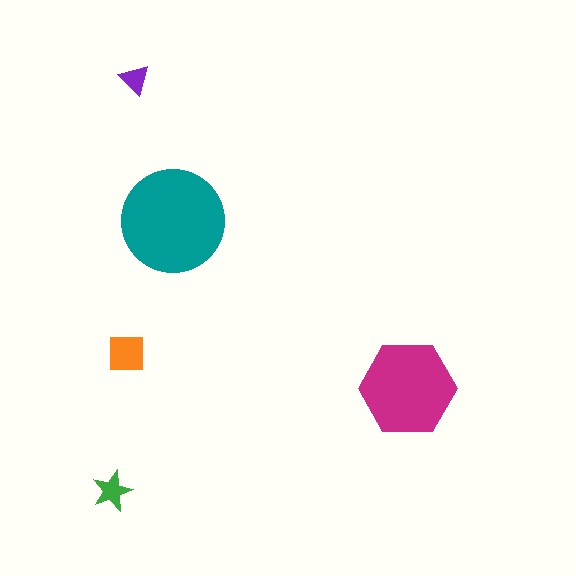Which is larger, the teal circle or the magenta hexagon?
The teal circle.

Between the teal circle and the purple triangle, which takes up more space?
The teal circle.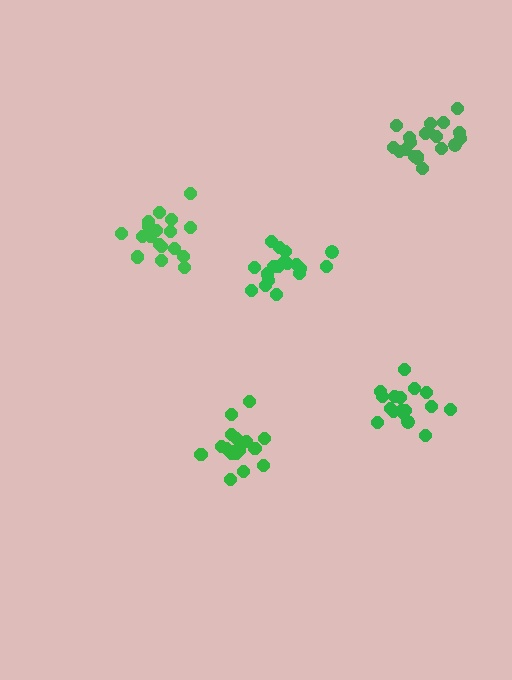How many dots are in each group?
Group 1: 18 dots, Group 2: 20 dots, Group 3: 18 dots, Group 4: 19 dots, Group 5: 17 dots (92 total).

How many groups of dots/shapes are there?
There are 5 groups.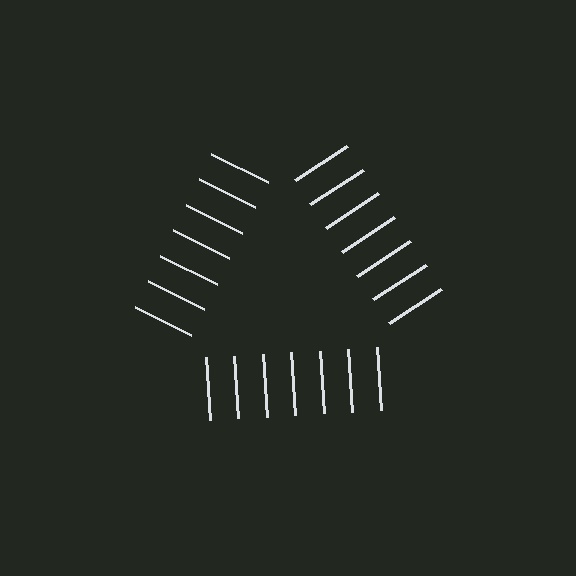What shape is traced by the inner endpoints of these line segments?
An illusory triangle — the line segments terminate on its edges but no continuous stroke is drawn.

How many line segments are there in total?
21 — 7 along each of the 3 edges.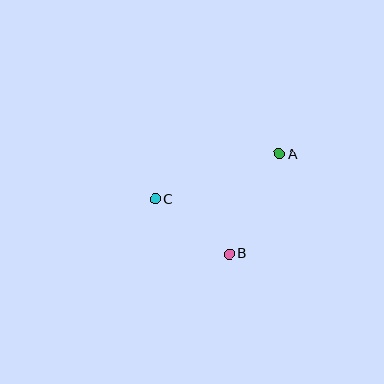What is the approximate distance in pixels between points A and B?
The distance between A and B is approximately 112 pixels.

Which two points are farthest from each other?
Points A and C are farthest from each other.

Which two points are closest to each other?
Points B and C are closest to each other.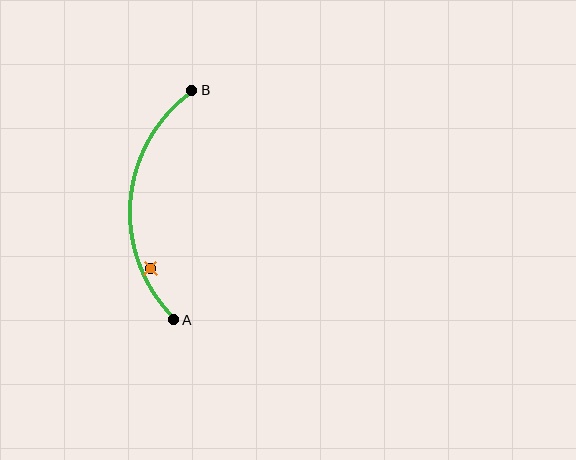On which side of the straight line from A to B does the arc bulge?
The arc bulges to the left of the straight line connecting A and B.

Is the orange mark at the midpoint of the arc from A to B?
No — the orange mark does not lie on the arc at all. It sits slightly inside the curve.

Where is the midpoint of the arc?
The arc midpoint is the point on the curve farthest from the straight line joining A and B. It sits to the left of that line.